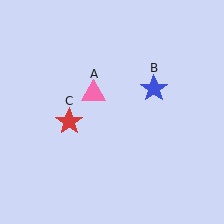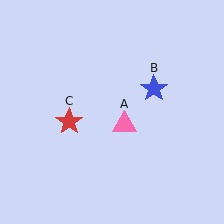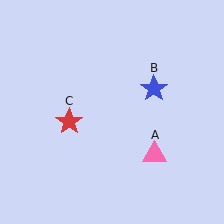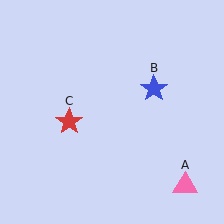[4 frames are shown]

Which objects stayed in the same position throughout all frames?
Blue star (object B) and red star (object C) remained stationary.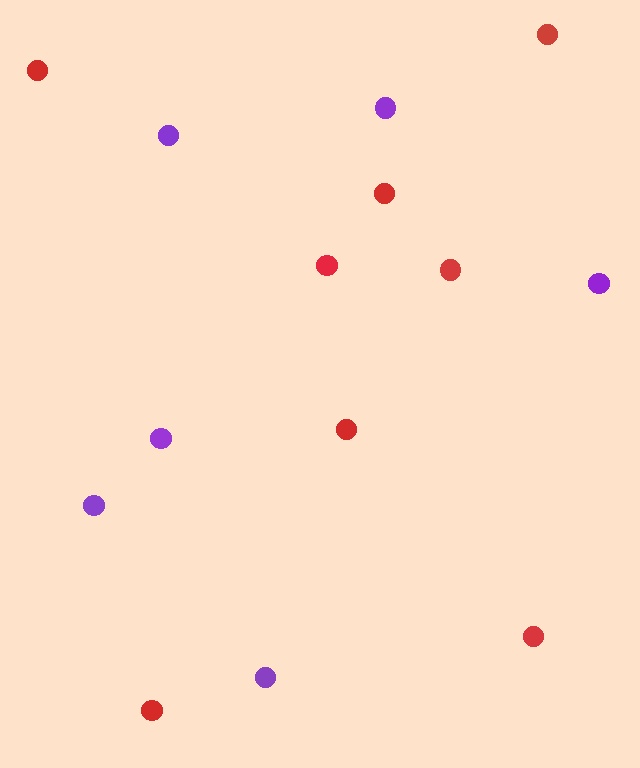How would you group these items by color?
There are 2 groups: one group of purple circles (6) and one group of red circles (8).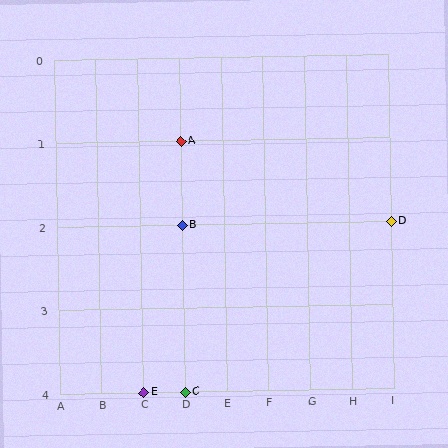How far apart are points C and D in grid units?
Points C and D are 5 columns and 2 rows apart (about 5.4 grid units diagonally).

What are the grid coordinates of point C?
Point C is at grid coordinates (D, 4).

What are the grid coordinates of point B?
Point B is at grid coordinates (D, 2).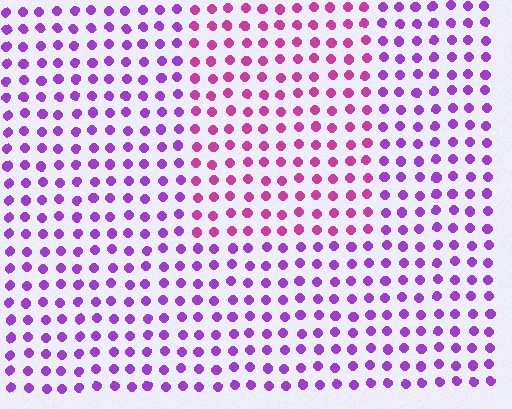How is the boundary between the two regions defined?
The boundary is defined purely by a slight shift in hue (about 35 degrees). Spacing, size, and orientation are identical on both sides.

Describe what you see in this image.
The image is filled with small purple elements in a uniform arrangement. A rectangle-shaped region is visible where the elements are tinted to a slightly different hue, forming a subtle color boundary.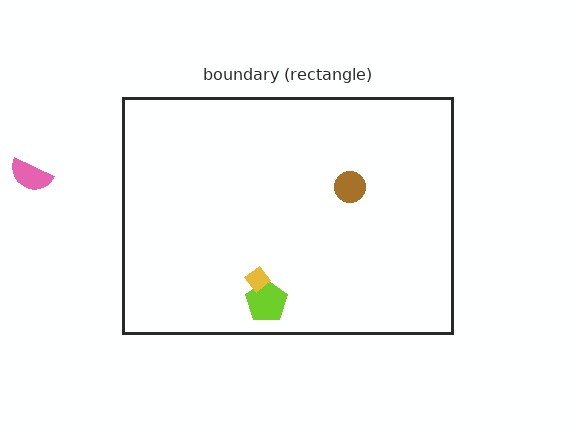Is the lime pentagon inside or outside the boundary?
Inside.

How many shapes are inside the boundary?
3 inside, 1 outside.